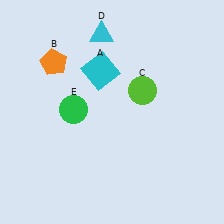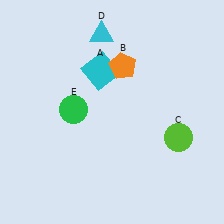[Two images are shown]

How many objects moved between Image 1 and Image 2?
2 objects moved between the two images.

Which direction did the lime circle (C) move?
The lime circle (C) moved down.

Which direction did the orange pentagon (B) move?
The orange pentagon (B) moved right.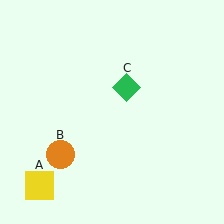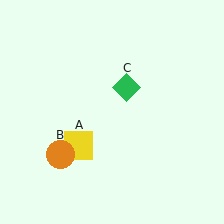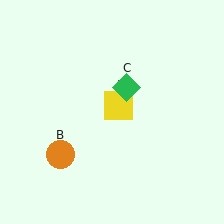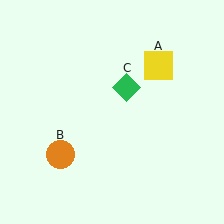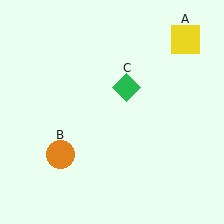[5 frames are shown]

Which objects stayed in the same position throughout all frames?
Orange circle (object B) and green diamond (object C) remained stationary.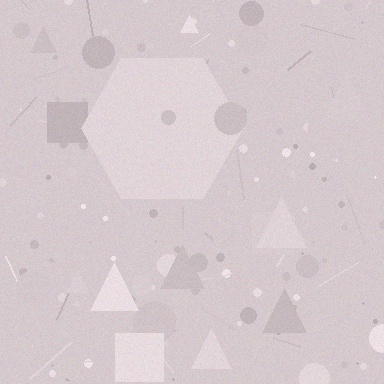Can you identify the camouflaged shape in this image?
The camouflaged shape is a hexagon.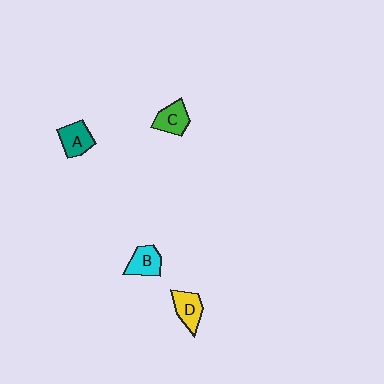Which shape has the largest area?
Shape A (teal).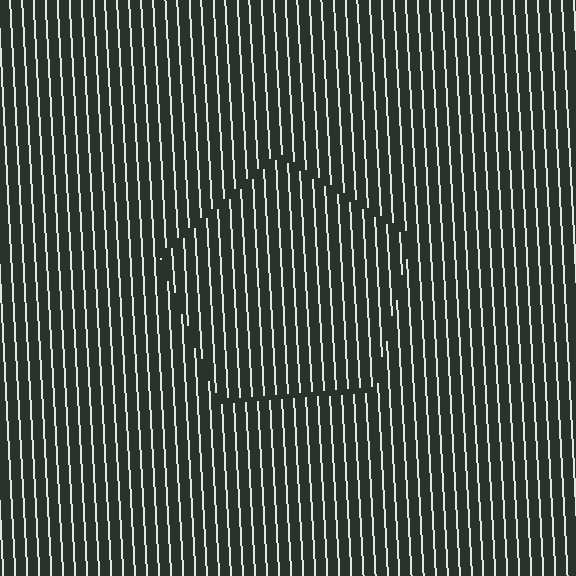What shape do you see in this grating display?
An illusory pentagon. The interior of the shape contains the same grating, shifted by half a period — the contour is defined by the phase discontinuity where line-ends from the inner and outer gratings abut.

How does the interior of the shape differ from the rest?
The interior of the shape contains the same grating, shifted by half a period — the contour is defined by the phase discontinuity where line-ends from the inner and outer gratings abut.